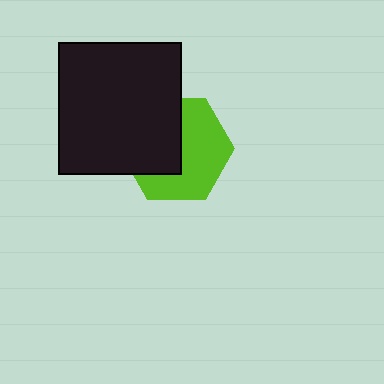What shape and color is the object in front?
The object in front is a black rectangle.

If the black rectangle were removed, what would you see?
You would see the complete lime hexagon.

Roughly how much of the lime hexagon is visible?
About half of it is visible (roughly 55%).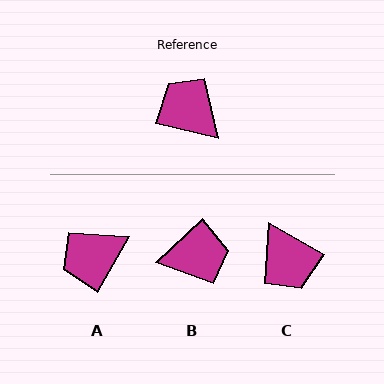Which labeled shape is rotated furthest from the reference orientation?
C, about 163 degrees away.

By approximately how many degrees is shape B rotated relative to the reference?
Approximately 123 degrees clockwise.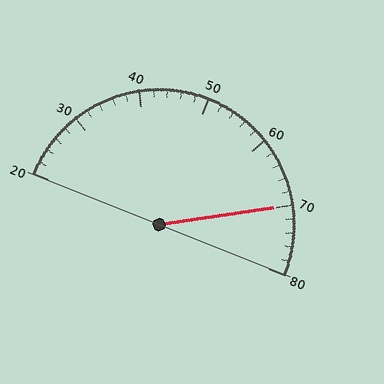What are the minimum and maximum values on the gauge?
The gauge ranges from 20 to 80.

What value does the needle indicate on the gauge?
The needle indicates approximately 70.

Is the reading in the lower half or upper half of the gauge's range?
The reading is in the upper half of the range (20 to 80).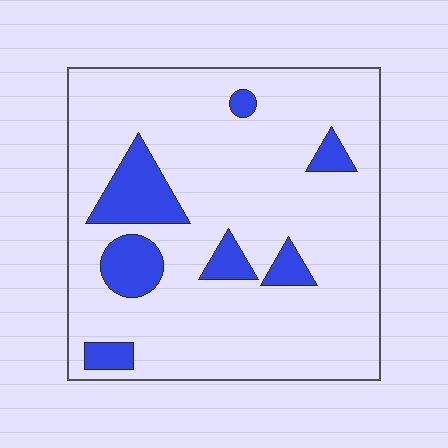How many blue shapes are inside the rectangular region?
7.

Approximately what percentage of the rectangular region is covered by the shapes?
Approximately 15%.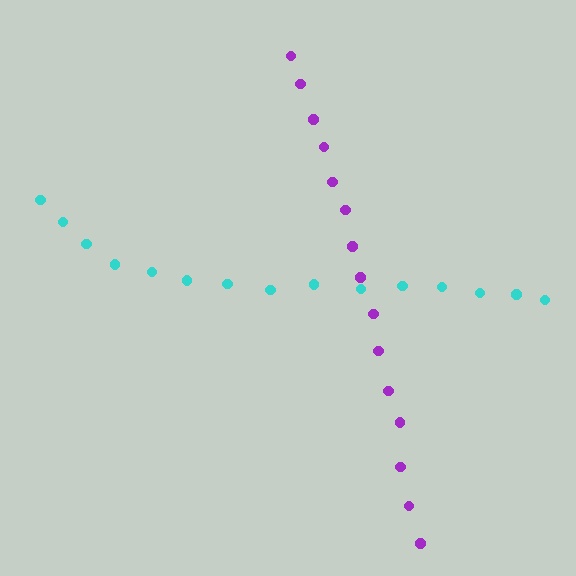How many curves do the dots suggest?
There are 2 distinct paths.